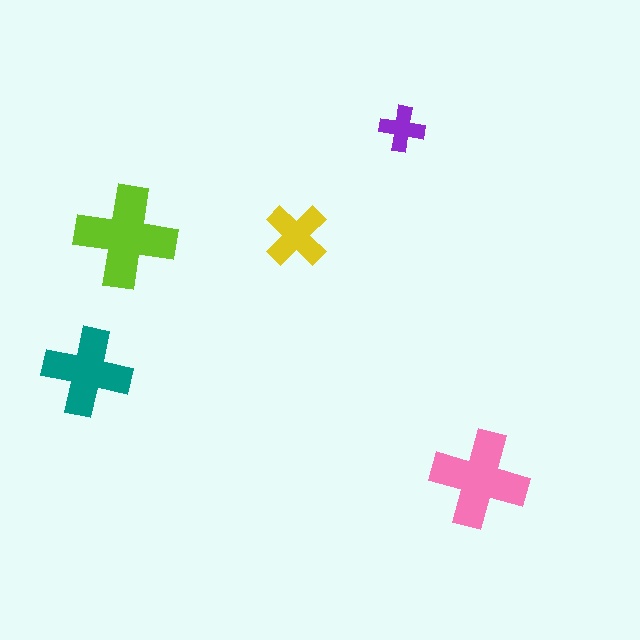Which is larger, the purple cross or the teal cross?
The teal one.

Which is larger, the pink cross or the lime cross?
The lime one.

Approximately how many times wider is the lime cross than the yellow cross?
About 1.5 times wider.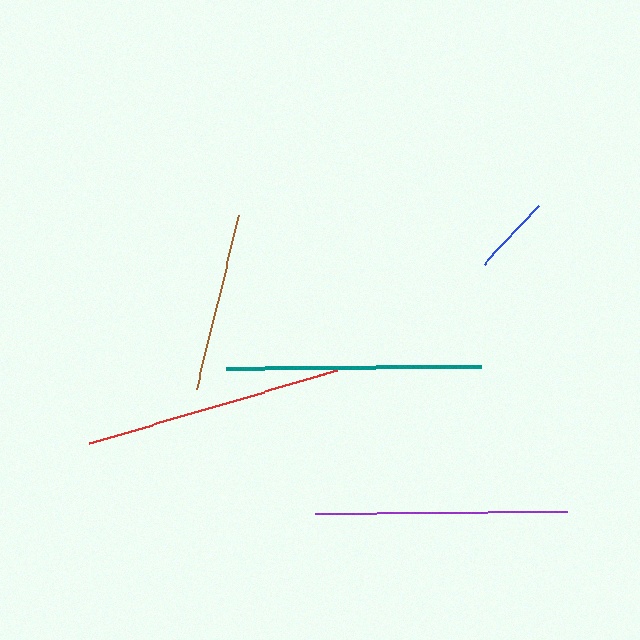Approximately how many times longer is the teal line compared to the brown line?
The teal line is approximately 1.4 times the length of the brown line.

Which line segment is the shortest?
The blue line is the shortest at approximately 80 pixels.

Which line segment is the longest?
The red line is the longest at approximately 259 pixels.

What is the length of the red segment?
The red segment is approximately 259 pixels long.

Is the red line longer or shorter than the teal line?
The red line is longer than the teal line.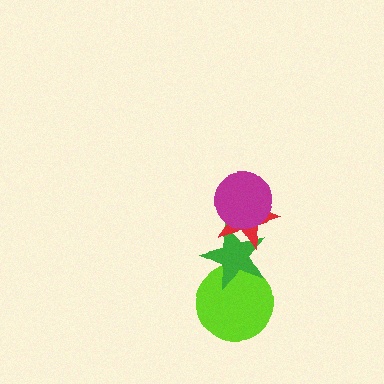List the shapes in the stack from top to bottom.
From top to bottom: the magenta circle, the red star, the green star, the lime circle.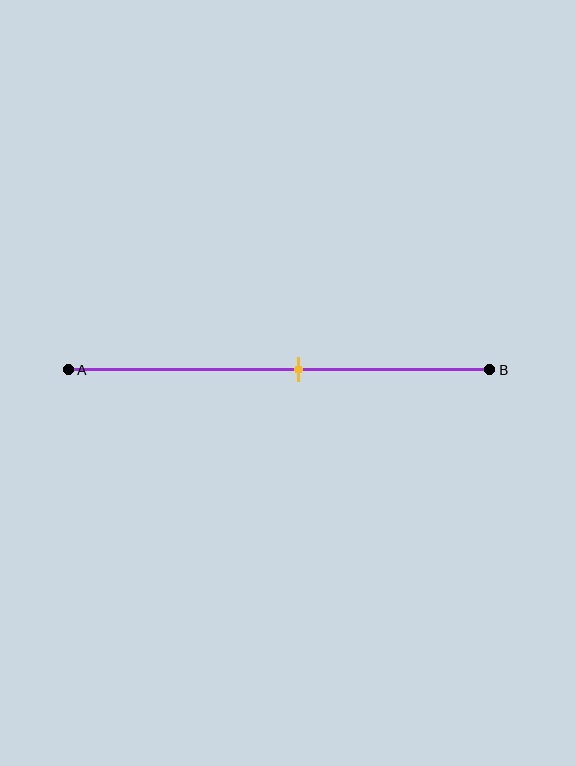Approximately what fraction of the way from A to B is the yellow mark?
The yellow mark is approximately 55% of the way from A to B.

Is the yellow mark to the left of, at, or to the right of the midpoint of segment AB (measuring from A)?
The yellow mark is to the right of the midpoint of segment AB.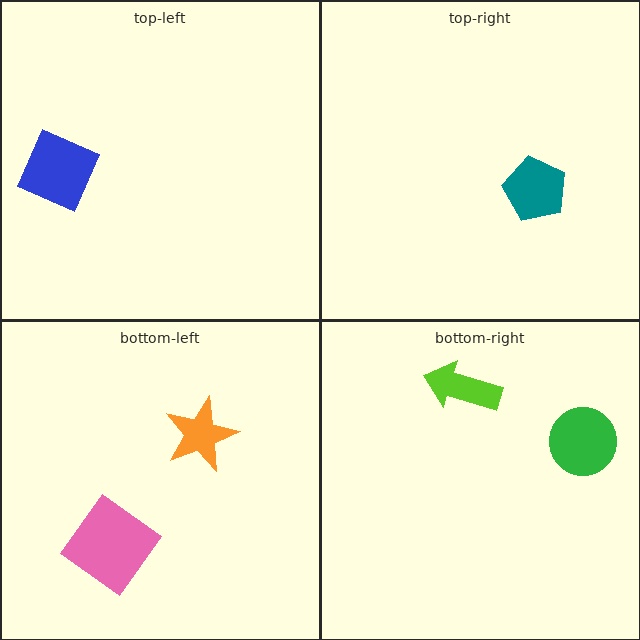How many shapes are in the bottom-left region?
2.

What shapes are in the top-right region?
The teal pentagon.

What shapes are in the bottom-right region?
The green circle, the lime arrow.